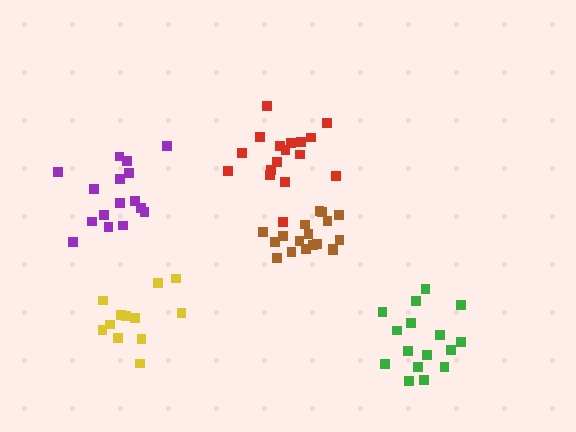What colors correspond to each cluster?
The clusters are colored: green, yellow, red, brown, purple.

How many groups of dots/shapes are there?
There are 5 groups.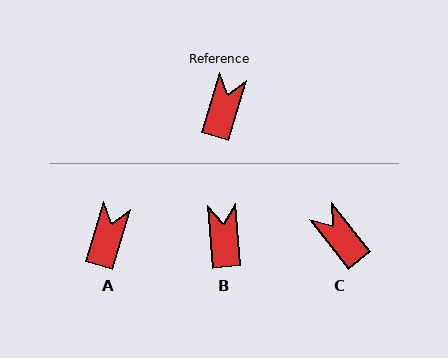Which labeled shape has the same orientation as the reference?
A.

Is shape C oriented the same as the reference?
No, it is off by about 55 degrees.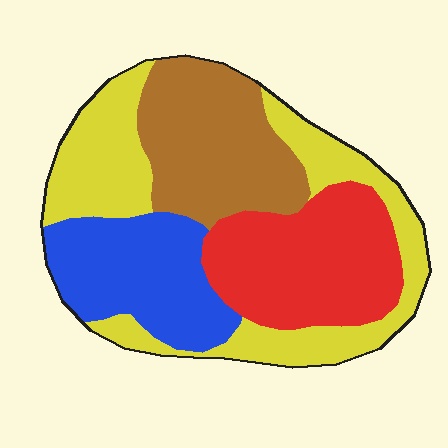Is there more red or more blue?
Red.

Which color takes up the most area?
Yellow, at roughly 30%.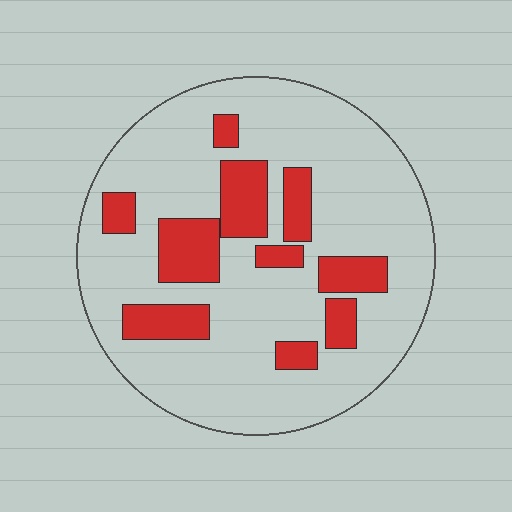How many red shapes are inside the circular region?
10.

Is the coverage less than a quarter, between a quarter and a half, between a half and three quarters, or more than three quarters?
Less than a quarter.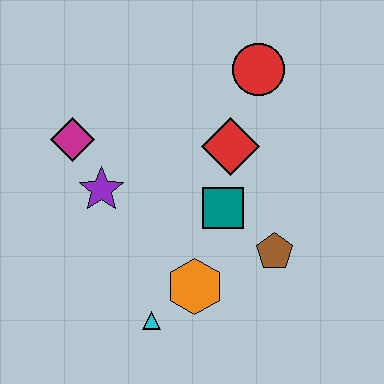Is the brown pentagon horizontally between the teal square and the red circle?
No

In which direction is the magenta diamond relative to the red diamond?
The magenta diamond is to the left of the red diamond.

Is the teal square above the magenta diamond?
No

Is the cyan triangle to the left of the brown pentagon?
Yes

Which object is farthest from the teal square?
The magenta diamond is farthest from the teal square.